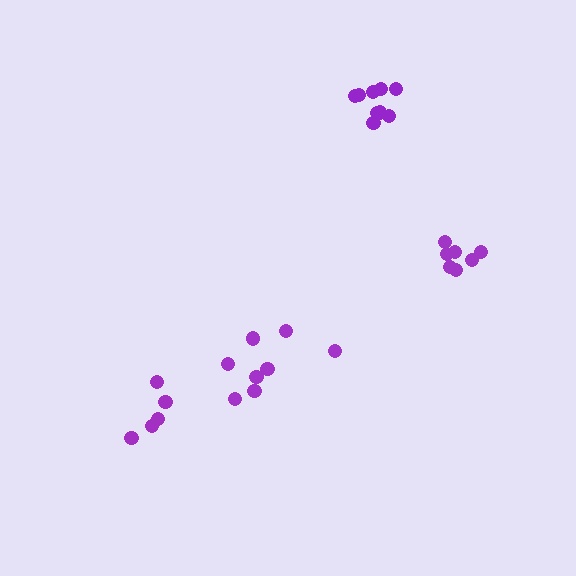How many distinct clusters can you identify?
There are 4 distinct clusters.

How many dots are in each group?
Group 1: 5 dots, Group 2: 7 dots, Group 3: 8 dots, Group 4: 9 dots (29 total).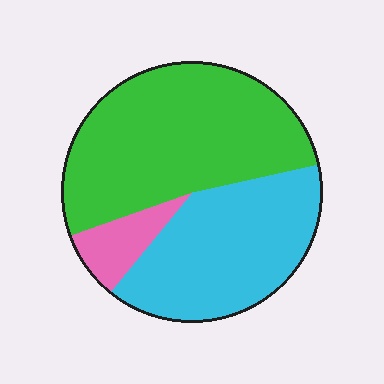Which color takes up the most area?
Green, at roughly 50%.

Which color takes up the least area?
Pink, at roughly 10%.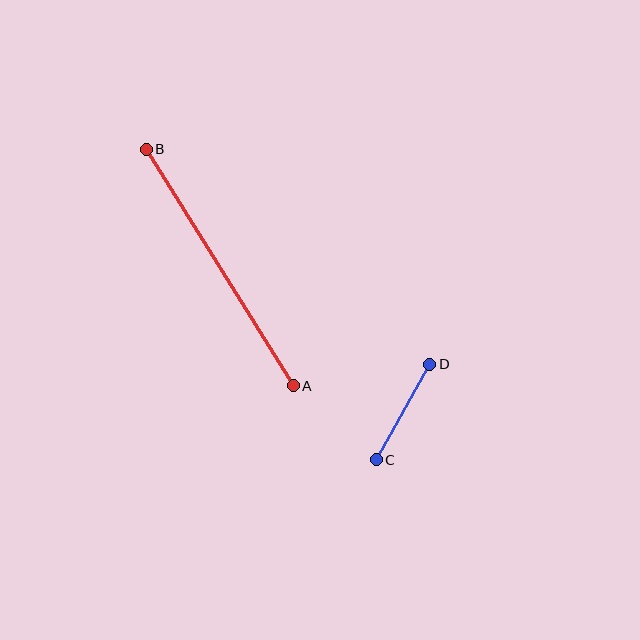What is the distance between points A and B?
The distance is approximately 278 pixels.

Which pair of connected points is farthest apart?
Points A and B are farthest apart.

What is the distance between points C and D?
The distance is approximately 110 pixels.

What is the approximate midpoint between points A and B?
The midpoint is at approximately (220, 267) pixels.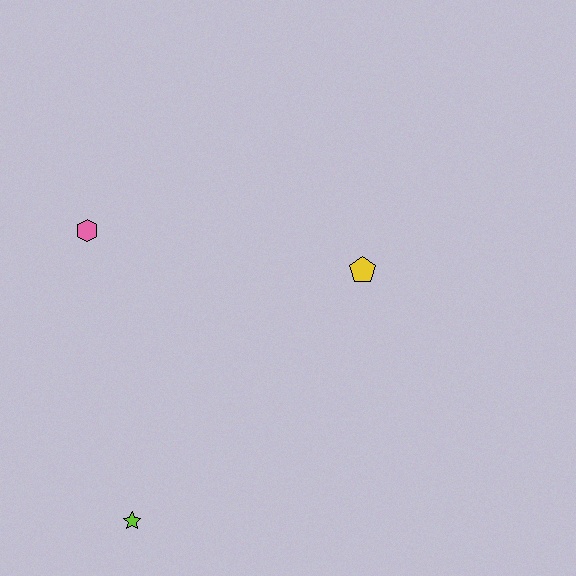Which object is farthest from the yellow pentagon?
The lime star is farthest from the yellow pentagon.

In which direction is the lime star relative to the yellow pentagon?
The lime star is below the yellow pentagon.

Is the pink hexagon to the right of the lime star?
No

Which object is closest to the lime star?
The pink hexagon is closest to the lime star.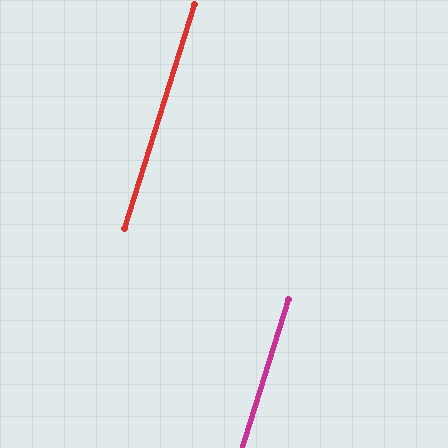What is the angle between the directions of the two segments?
Approximately 0 degrees.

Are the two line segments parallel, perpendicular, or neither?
Parallel — their directions differ by only 0.1°.